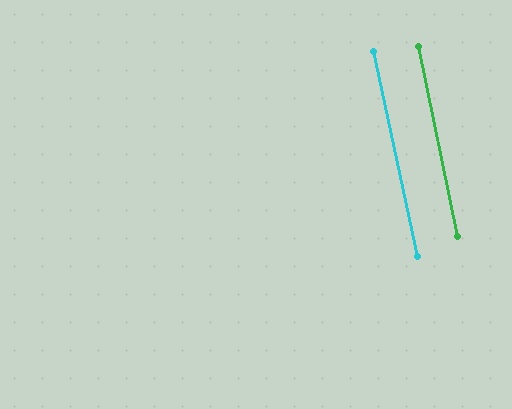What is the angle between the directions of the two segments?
Approximately 0 degrees.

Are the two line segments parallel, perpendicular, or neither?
Parallel — their directions differ by only 0.3°.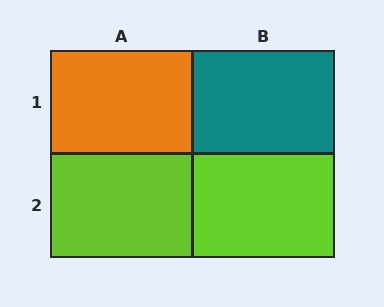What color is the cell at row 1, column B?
Teal.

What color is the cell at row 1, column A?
Orange.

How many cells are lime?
2 cells are lime.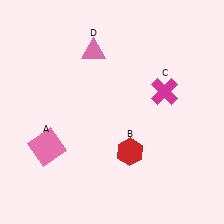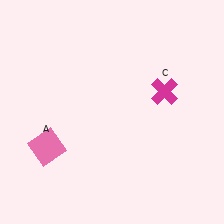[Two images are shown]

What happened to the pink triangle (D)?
The pink triangle (D) was removed in Image 2. It was in the top-left area of Image 1.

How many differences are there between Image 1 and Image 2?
There are 2 differences between the two images.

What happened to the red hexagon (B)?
The red hexagon (B) was removed in Image 2. It was in the bottom-right area of Image 1.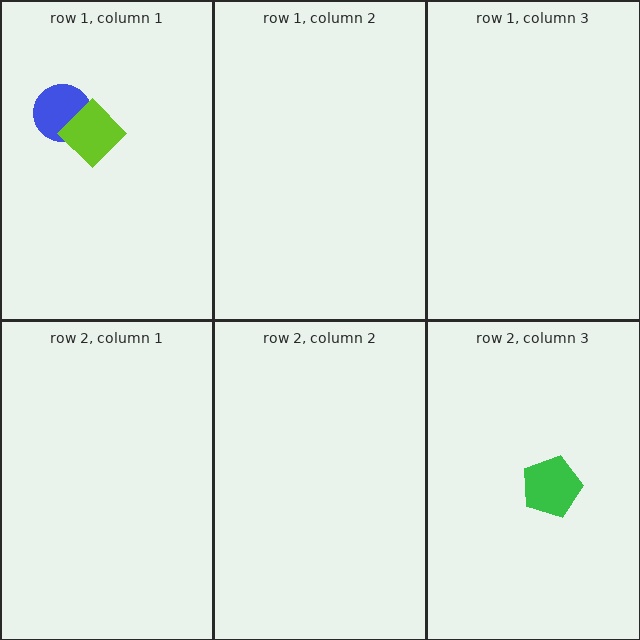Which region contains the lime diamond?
The row 1, column 1 region.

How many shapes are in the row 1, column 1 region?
2.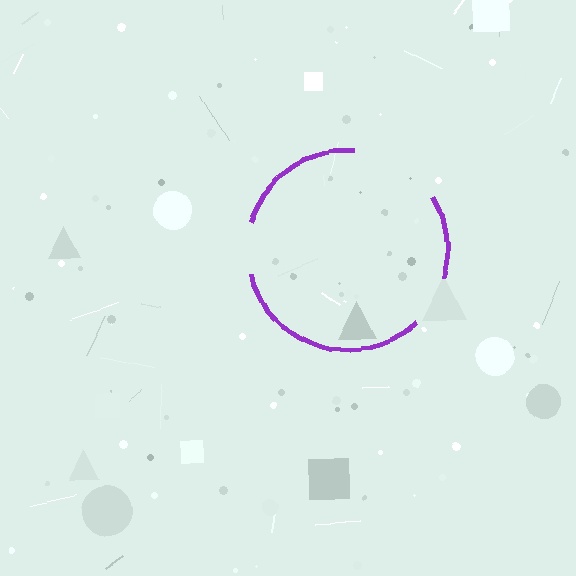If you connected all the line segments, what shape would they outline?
They would outline a circle.